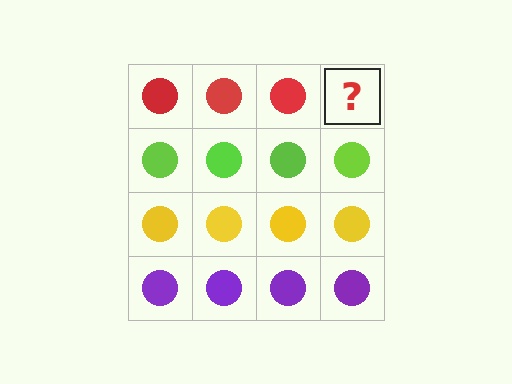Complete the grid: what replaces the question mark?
The question mark should be replaced with a red circle.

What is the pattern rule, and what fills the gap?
The rule is that each row has a consistent color. The gap should be filled with a red circle.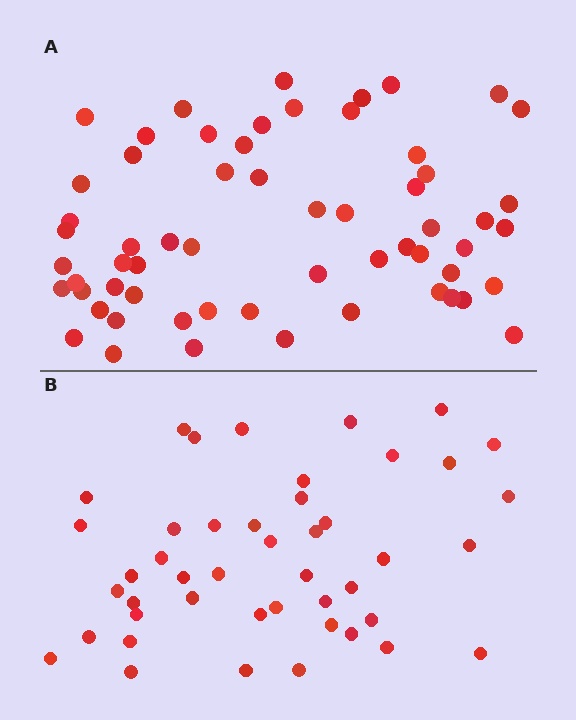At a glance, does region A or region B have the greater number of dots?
Region A (the top region) has more dots.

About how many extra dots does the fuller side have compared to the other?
Region A has approximately 15 more dots than region B.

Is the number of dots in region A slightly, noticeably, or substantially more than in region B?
Region A has noticeably more, but not dramatically so. The ratio is roughly 1.3 to 1.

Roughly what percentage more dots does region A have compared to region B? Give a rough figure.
About 35% more.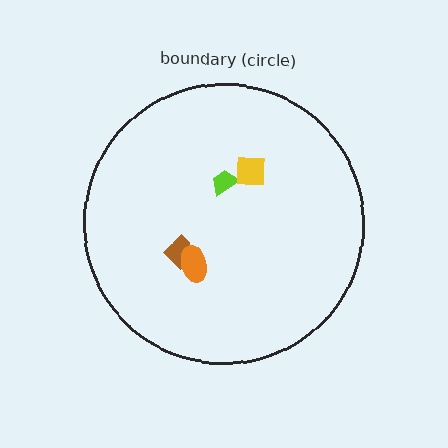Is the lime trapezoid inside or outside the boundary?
Inside.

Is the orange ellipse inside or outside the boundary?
Inside.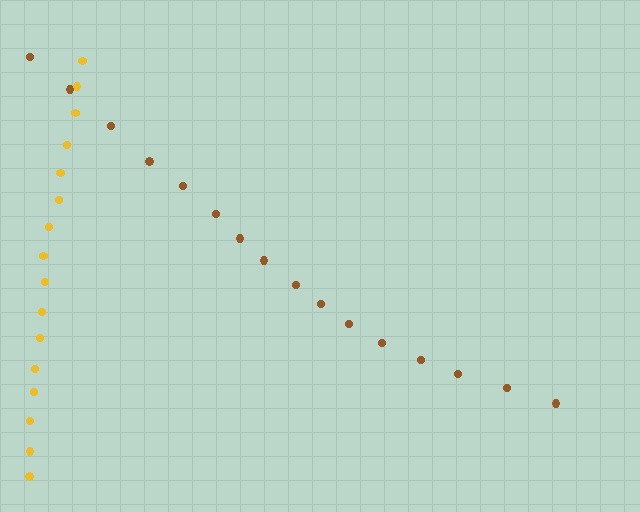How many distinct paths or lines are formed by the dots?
There are 2 distinct paths.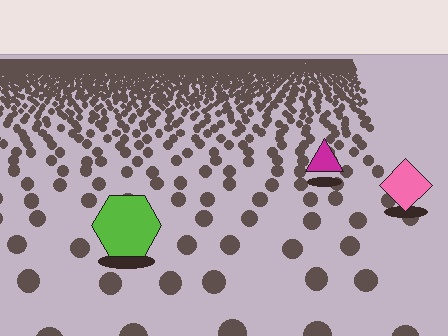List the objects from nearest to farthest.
From nearest to farthest: the lime hexagon, the pink diamond, the magenta triangle.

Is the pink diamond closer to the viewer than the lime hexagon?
No. The lime hexagon is closer — you can tell from the texture gradient: the ground texture is coarser near it.